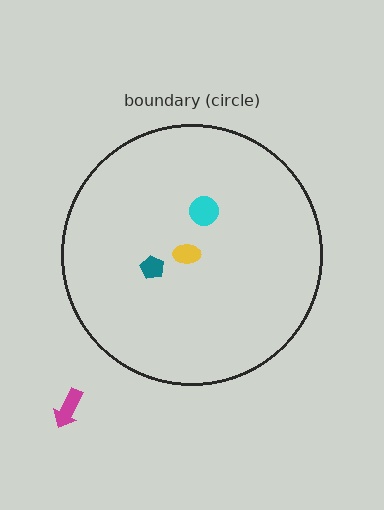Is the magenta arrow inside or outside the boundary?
Outside.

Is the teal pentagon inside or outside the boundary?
Inside.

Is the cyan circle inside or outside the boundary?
Inside.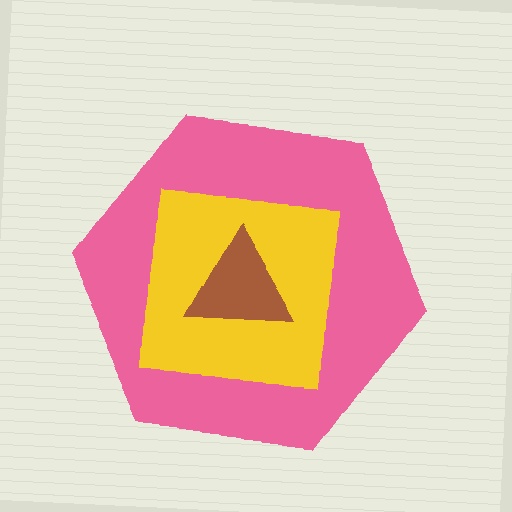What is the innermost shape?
The brown triangle.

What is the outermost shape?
The pink hexagon.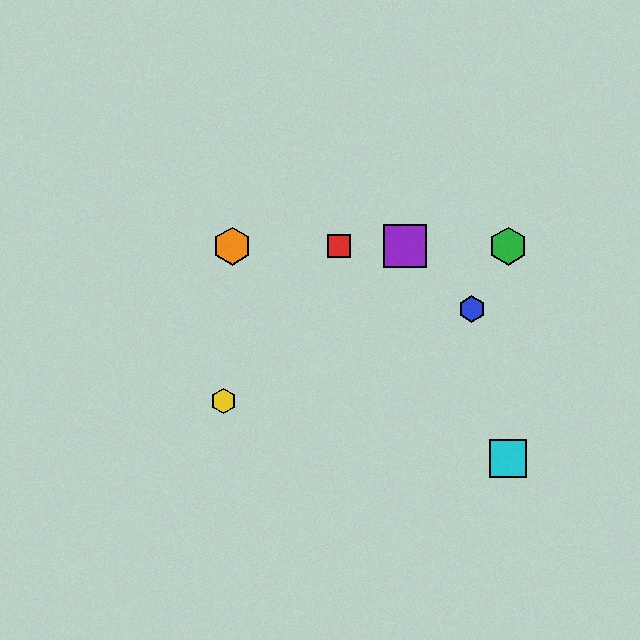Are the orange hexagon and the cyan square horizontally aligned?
No, the orange hexagon is at y≈246 and the cyan square is at y≈458.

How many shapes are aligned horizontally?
4 shapes (the red square, the green hexagon, the purple square, the orange hexagon) are aligned horizontally.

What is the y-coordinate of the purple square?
The purple square is at y≈246.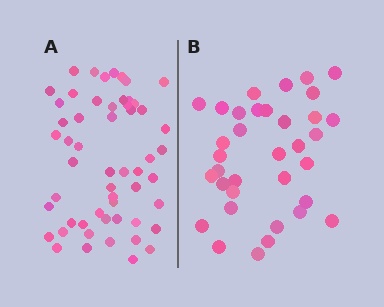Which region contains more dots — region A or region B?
Region A (the left region) has more dots.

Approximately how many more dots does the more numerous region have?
Region A has approximately 20 more dots than region B.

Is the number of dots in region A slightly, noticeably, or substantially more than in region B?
Region A has substantially more. The ratio is roughly 1.6 to 1.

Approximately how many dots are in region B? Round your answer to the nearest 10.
About 40 dots. (The exact count is 35, which rounds to 40.)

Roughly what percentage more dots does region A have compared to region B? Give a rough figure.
About 55% more.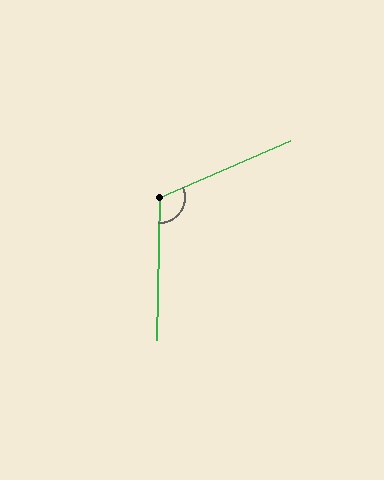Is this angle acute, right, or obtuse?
It is obtuse.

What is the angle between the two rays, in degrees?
Approximately 115 degrees.